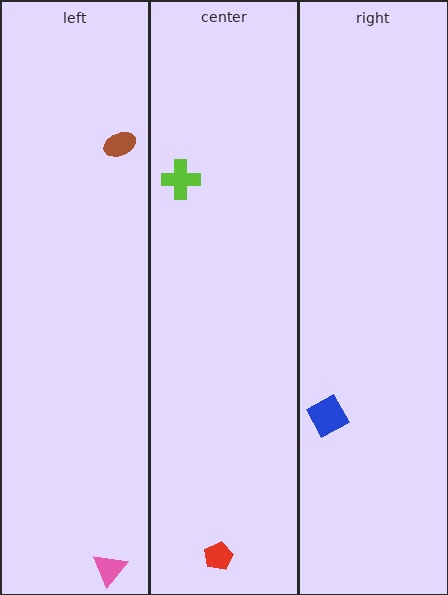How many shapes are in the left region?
2.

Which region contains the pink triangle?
The left region.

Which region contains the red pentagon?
The center region.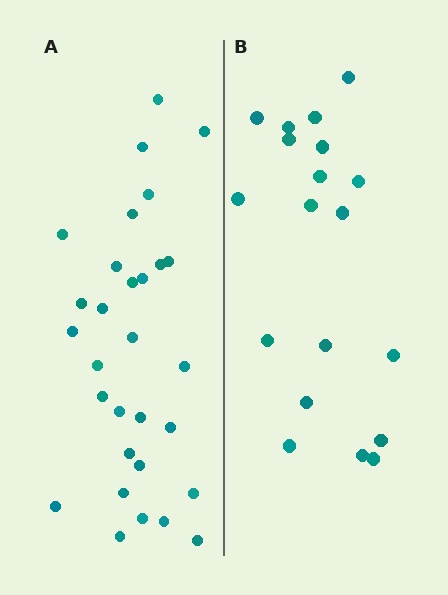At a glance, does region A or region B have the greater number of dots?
Region A (the left region) has more dots.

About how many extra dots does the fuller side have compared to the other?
Region A has roughly 12 or so more dots than region B.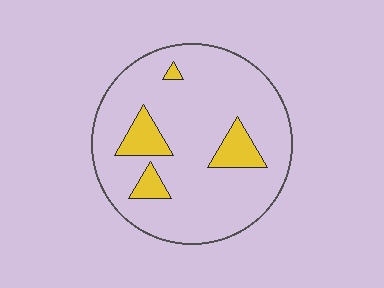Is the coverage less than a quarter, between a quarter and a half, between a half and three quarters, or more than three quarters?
Less than a quarter.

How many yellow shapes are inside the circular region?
4.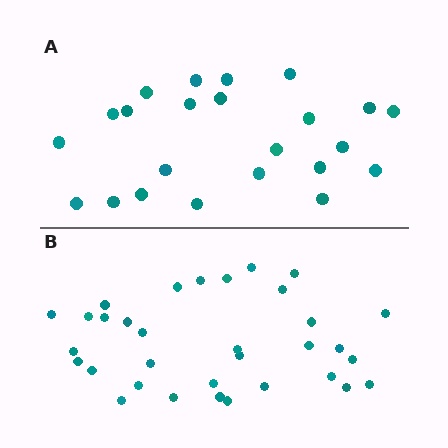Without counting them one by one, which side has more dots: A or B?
Region B (the bottom region) has more dots.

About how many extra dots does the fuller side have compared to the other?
Region B has roughly 10 or so more dots than region A.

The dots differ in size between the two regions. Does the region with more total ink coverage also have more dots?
No. Region A has more total ink coverage because its dots are larger, but region B actually contains more individual dots. Total area can be misleading — the number of items is what matters here.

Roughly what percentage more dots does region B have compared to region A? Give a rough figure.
About 45% more.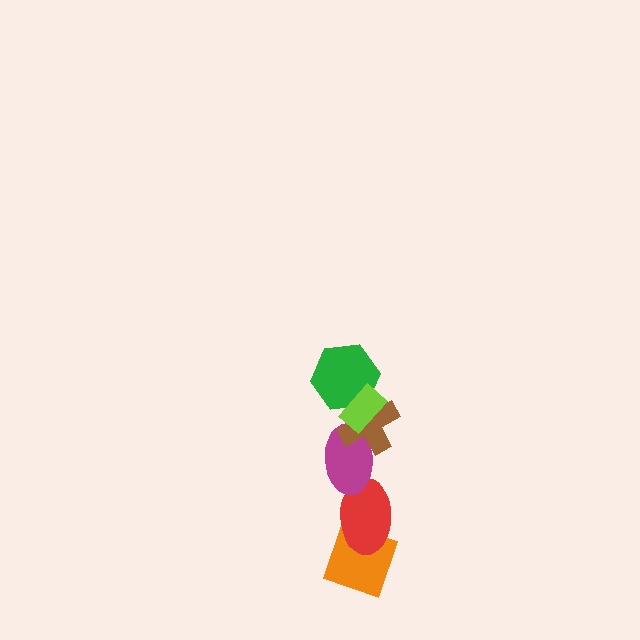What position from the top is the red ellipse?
The red ellipse is 5th from the top.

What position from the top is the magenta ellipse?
The magenta ellipse is 4th from the top.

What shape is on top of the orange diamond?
The red ellipse is on top of the orange diamond.